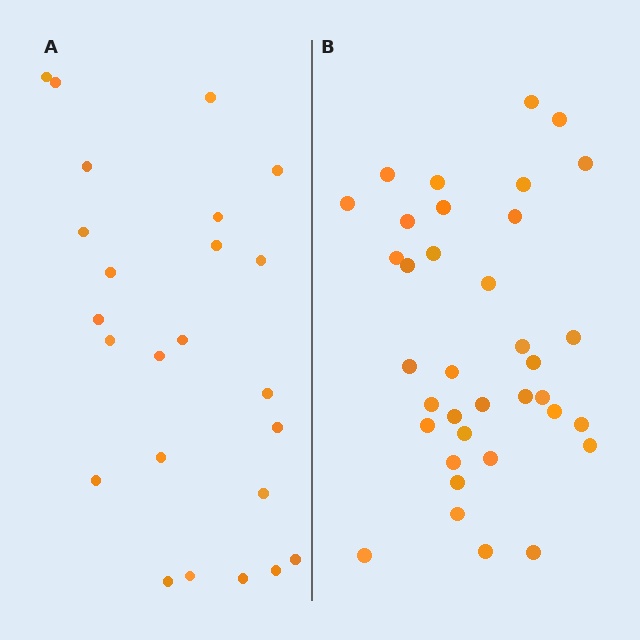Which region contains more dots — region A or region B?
Region B (the right region) has more dots.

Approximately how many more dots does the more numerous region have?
Region B has roughly 12 or so more dots than region A.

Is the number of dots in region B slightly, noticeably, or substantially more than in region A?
Region B has substantially more. The ratio is roughly 1.5 to 1.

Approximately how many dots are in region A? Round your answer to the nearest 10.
About 20 dots. (The exact count is 24, which rounds to 20.)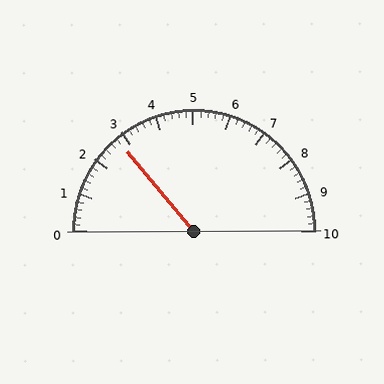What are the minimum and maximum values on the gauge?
The gauge ranges from 0 to 10.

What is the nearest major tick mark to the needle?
The nearest major tick mark is 3.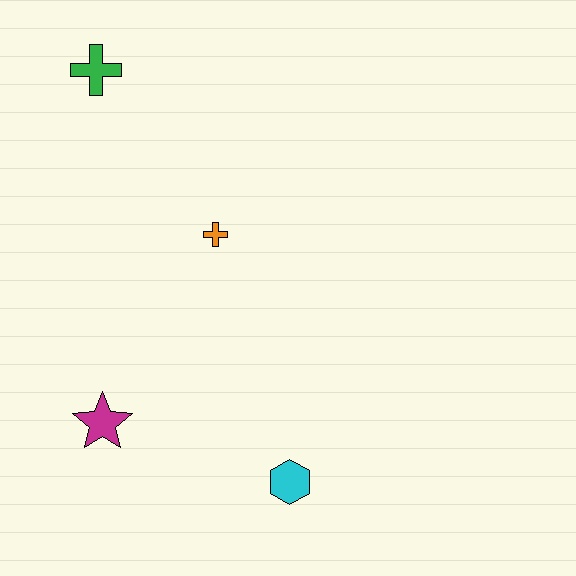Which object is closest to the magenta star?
The cyan hexagon is closest to the magenta star.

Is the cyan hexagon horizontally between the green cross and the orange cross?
No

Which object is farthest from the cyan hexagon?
The green cross is farthest from the cyan hexagon.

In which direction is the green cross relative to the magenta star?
The green cross is above the magenta star.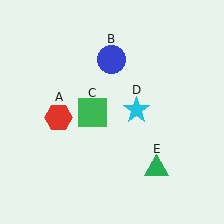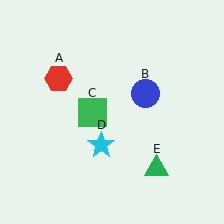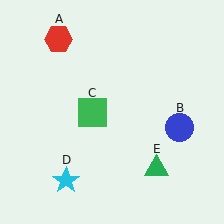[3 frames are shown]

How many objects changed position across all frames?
3 objects changed position: red hexagon (object A), blue circle (object B), cyan star (object D).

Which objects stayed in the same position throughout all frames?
Green square (object C) and green triangle (object E) remained stationary.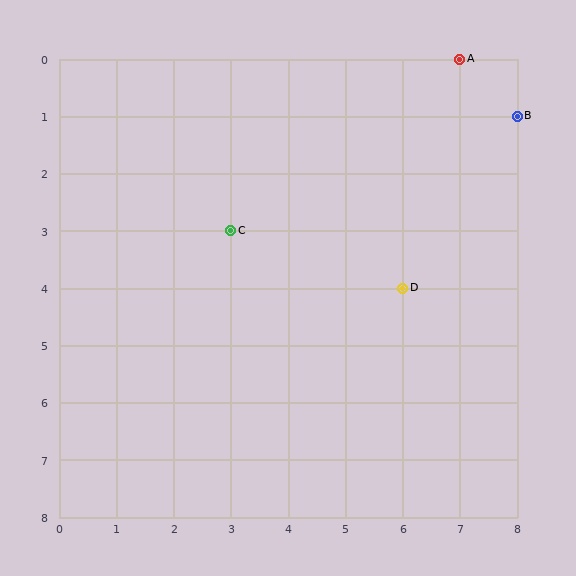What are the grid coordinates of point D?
Point D is at grid coordinates (6, 4).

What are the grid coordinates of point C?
Point C is at grid coordinates (3, 3).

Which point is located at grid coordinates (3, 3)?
Point C is at (3, 3).